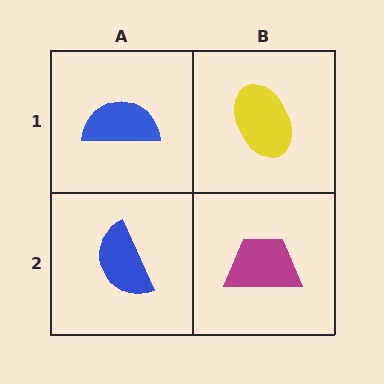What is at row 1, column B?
A yellow ellipse.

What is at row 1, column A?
A blue semicircle.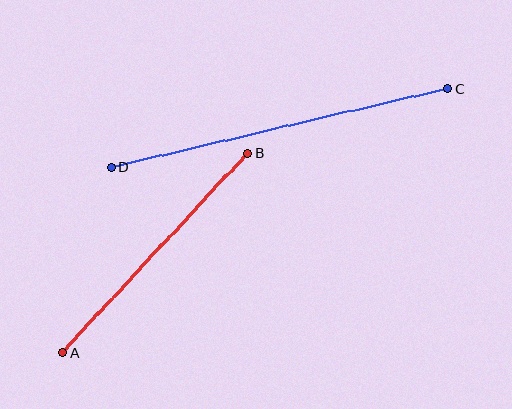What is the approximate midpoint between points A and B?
The midpoint is at approximately (155, 253) pixels.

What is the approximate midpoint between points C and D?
The midpoint is at approximately (279, 128) pixels.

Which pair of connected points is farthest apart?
Points C and D are farthest apart.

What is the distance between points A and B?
The distance is approximately 272 pixels.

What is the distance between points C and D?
The distance is approximately 346 pixels.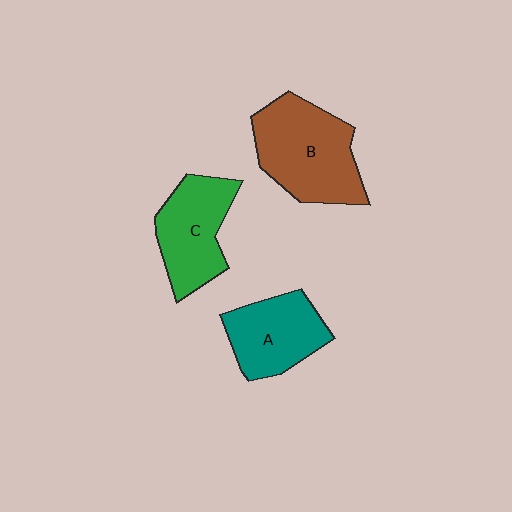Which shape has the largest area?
Shape B (brown).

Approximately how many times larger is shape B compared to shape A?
Approximately 1.4 times.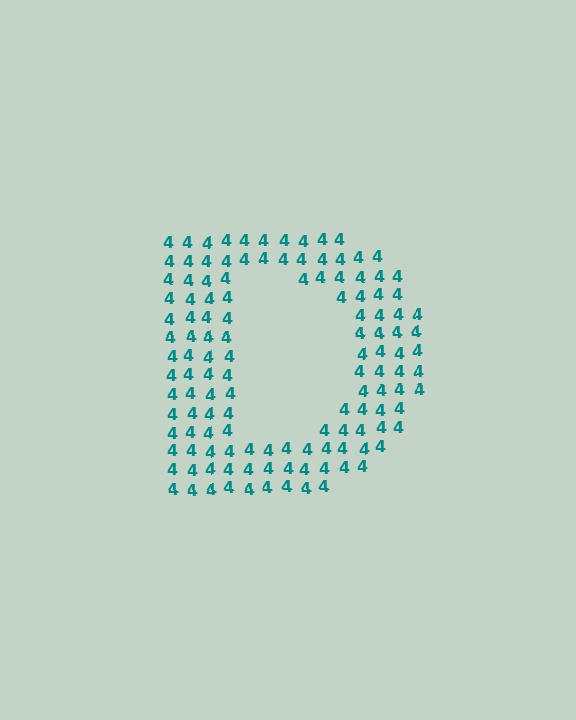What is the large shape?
The large shape is the letter D.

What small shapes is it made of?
It is made of small digit 4's.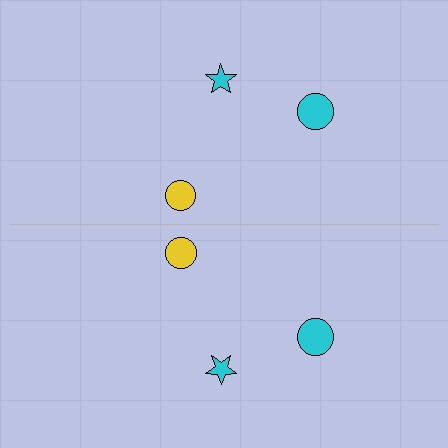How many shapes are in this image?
There are 6 shapes in this image.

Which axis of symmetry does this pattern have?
The pattern has a horizontal axis of symmetry running through the center of the image.